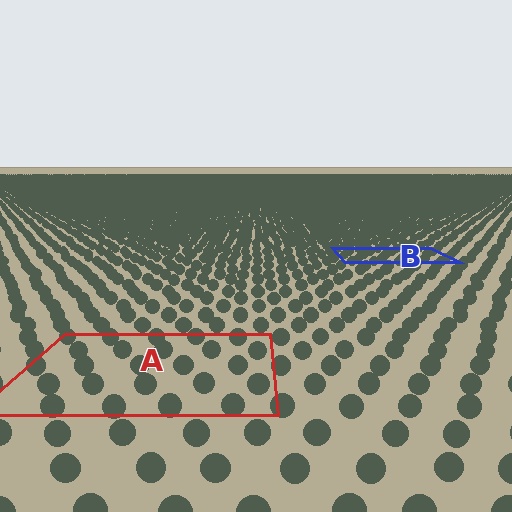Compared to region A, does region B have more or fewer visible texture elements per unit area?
Region B has more texture elements per unit area — they are packed more densely because it is farther away.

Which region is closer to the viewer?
Region A is closer. The texture elements there are larger and more spread out.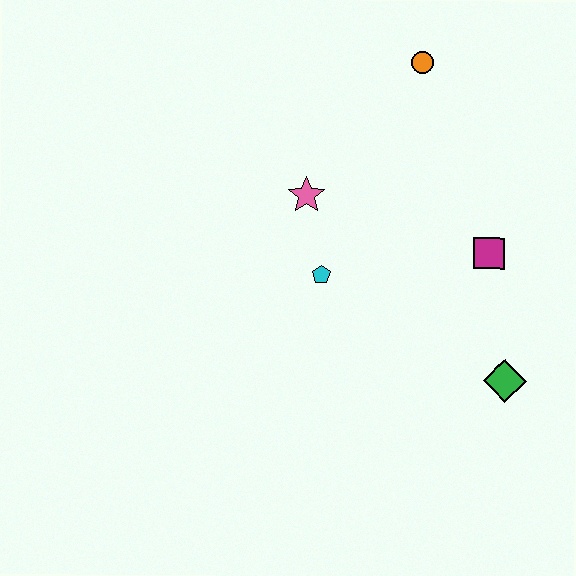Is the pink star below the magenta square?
No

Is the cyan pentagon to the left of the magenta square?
Yes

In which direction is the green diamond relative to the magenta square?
The green diamond is below the magenta square.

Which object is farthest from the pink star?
The green diamond is farthest from the pink star.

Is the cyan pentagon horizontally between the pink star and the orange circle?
Yes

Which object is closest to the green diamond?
The magenta square is closest to the green diamond.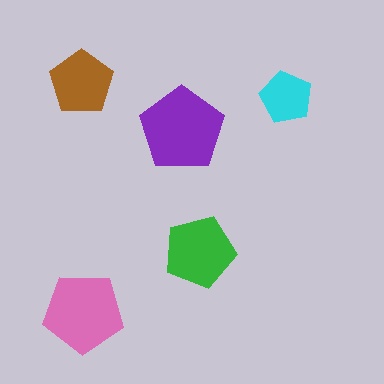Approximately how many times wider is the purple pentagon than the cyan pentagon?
About 1.5 times wider.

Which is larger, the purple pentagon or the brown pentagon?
The purple one.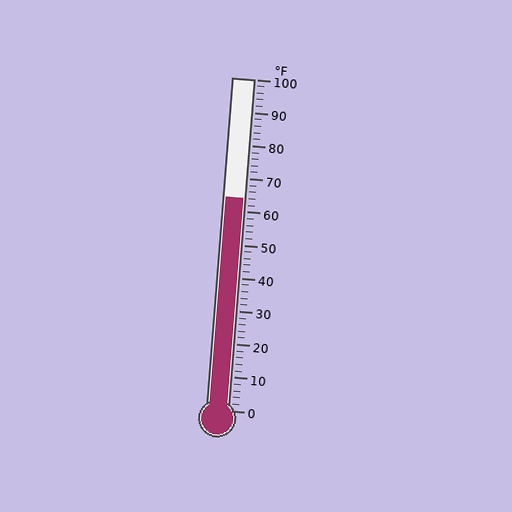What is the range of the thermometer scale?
The thermometer scale ranges from 0°F to 100°F.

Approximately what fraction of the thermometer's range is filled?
The thermometer is filled to approximately 65% of its range.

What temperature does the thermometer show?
The thermometer shows approximately 64°F.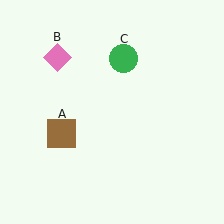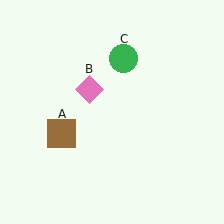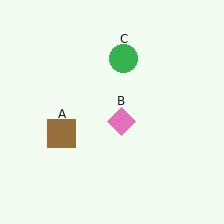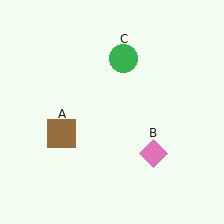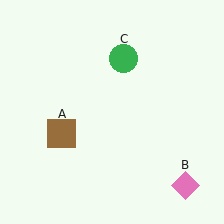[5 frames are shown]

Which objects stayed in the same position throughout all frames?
Brown square (object A) and green circle (object C) remained stationary.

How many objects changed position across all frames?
1 object changed position: pink diamond (object B).